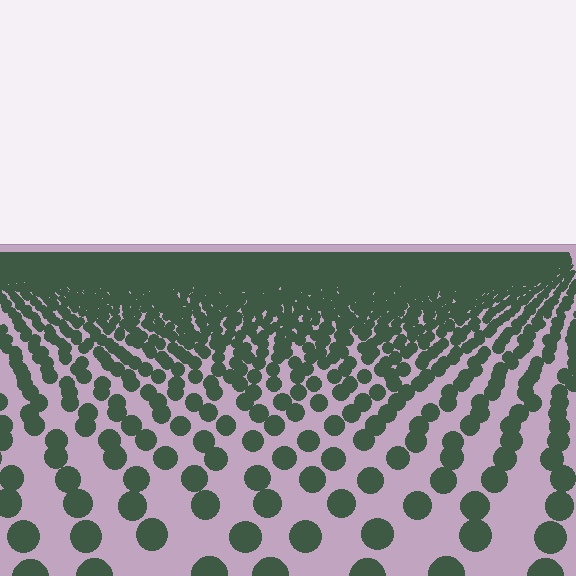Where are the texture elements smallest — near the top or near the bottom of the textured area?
Near the top.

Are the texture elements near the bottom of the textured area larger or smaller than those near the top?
Larger. Near the bottom, elements are closer to the viewer and appear at a bigger on-screen size.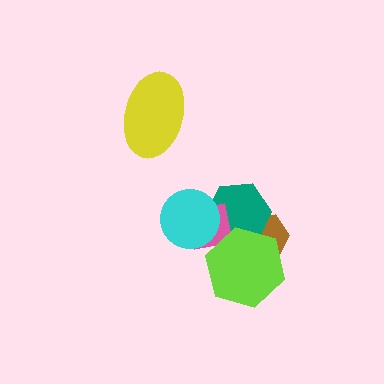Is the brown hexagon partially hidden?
Yes, it is partially covered by another shape.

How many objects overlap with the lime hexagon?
3 objects overlap with the lime hexagon.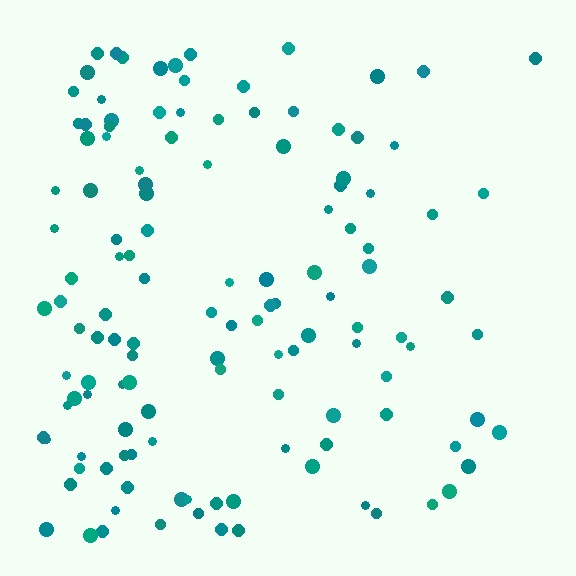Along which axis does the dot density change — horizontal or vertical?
Horizontal.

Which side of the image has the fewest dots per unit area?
The right.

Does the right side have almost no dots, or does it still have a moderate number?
Still a moderate number, just noticeably fewer than the left.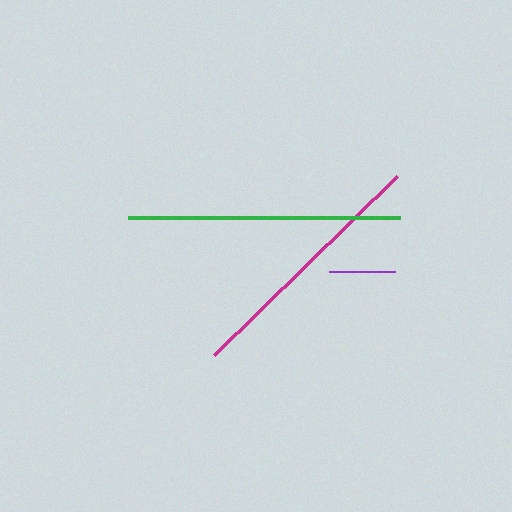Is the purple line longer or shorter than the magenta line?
The magenta line is longer than the purple line.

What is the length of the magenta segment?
The magenta segment is approximately 257 pixels long.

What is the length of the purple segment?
The purple segment is approximately 66 pixels long.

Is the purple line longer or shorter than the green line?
The green line is longer than the purple line.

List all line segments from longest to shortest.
From longest to shortest: green, magenta, purple.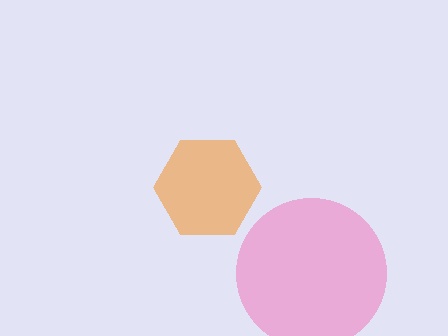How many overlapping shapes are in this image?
There are 2 overlapping shapes in the image.